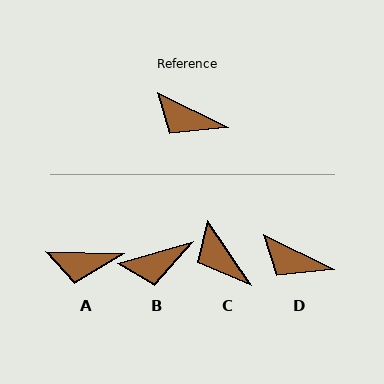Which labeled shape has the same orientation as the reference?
D.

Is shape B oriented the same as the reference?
No, it is off by about 42 degrees.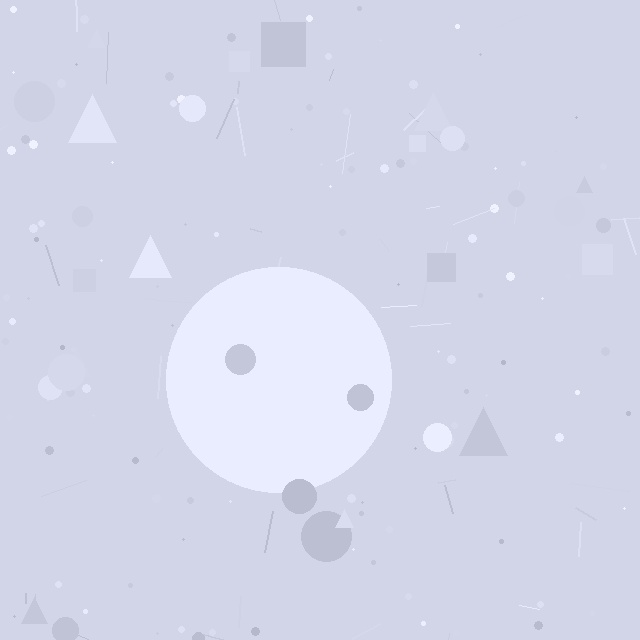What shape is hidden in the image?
A circle is hidden in the image.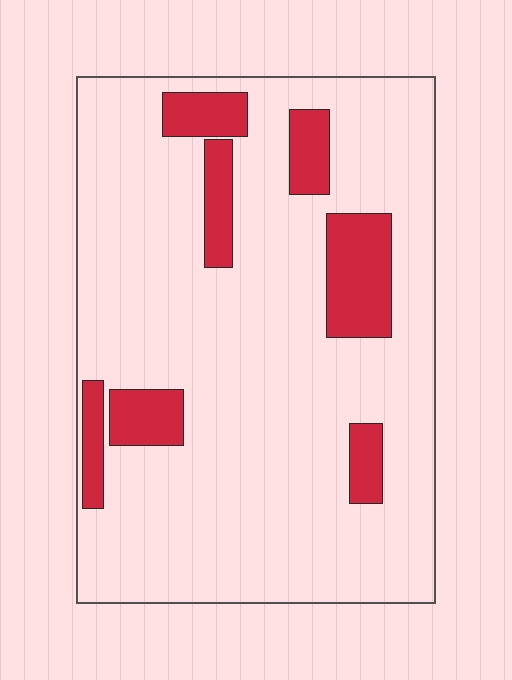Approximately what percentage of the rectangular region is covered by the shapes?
Approximately 15%.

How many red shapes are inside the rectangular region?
7.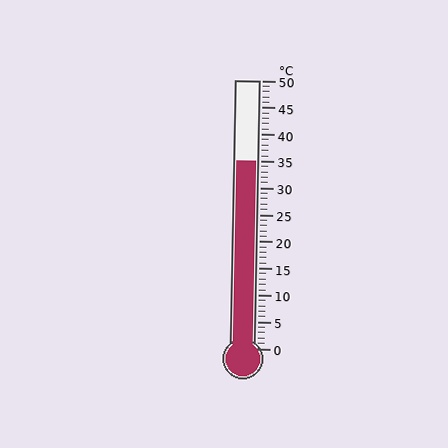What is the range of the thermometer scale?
The thermometer scale ranges from 0°C to 50°C.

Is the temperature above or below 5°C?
The temperature is above 5°C.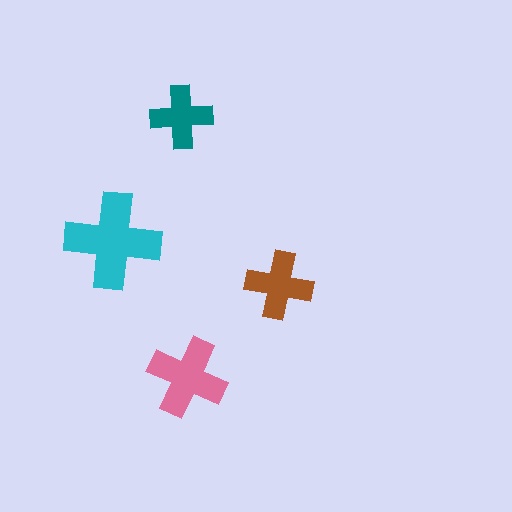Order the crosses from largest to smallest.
the cyan one, the pink one, the brown one, the teal one.